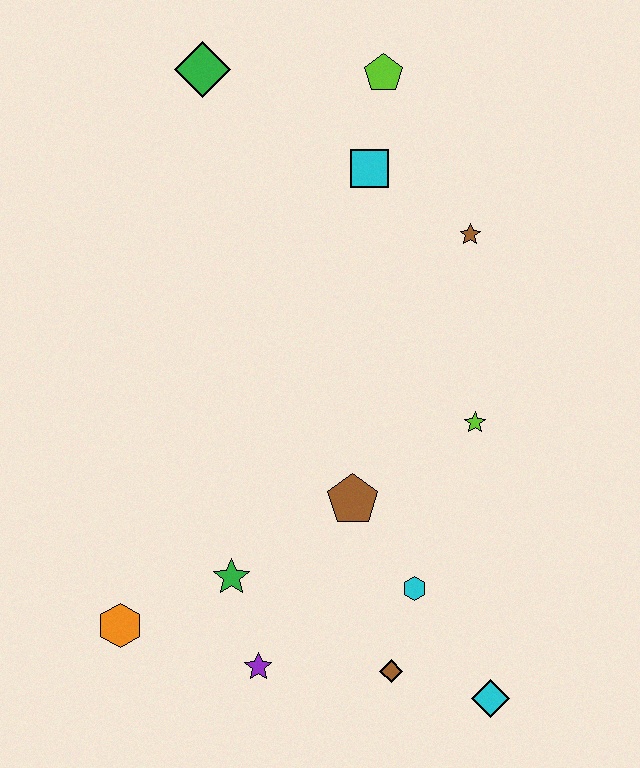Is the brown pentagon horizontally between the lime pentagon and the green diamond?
Yes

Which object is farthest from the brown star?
The orange hexagon is farthest from the brown star.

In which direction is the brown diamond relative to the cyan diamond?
The brown diamond is to the left of the cyan diamond.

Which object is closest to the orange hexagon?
The green star is closest to the orange hexagon.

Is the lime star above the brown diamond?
Yes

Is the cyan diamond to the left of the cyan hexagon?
No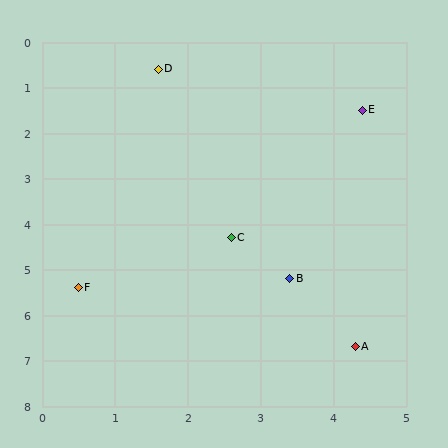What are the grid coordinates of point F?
Point F is at approximately (0.5, 5.4).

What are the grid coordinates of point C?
Point C is at approximately (2.6, 4.3).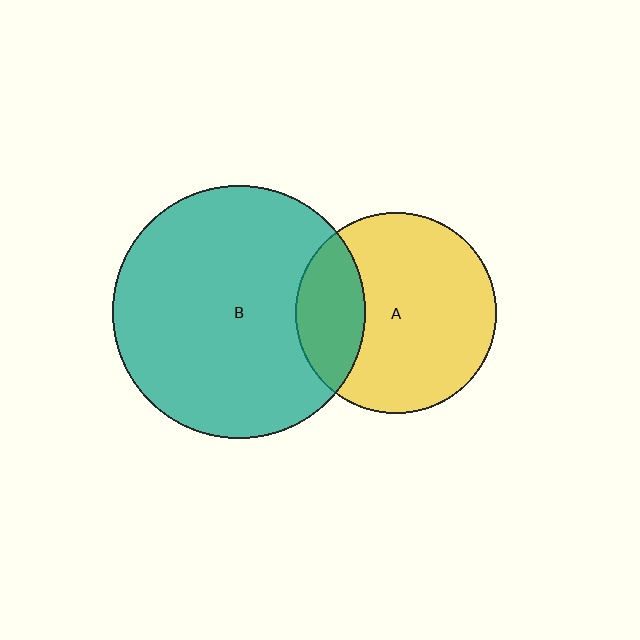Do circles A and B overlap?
Yes.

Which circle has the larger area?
Circle B (teal).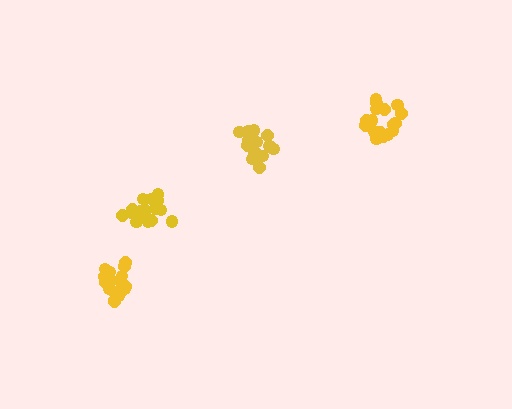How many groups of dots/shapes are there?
There are 4 groups.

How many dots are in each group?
Group 1: 19 dots, Group 2: 16 dots, Group 3: 17 dots, Group 4: 18 dots (70 total).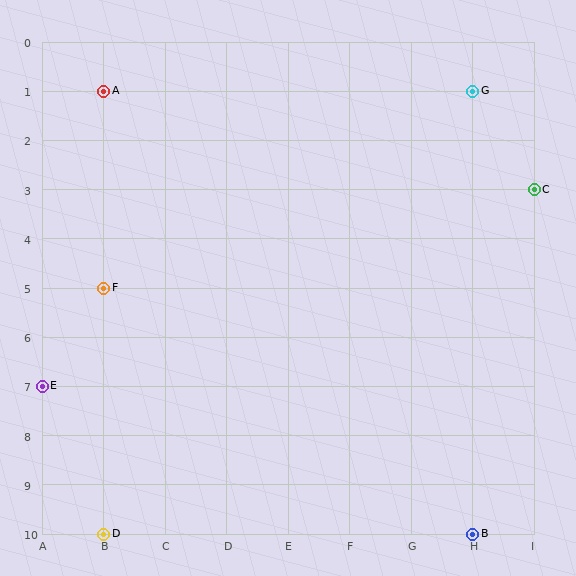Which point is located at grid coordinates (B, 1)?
Point A is at (B, 1).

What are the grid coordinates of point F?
Point F is at grid coordinates (B, 5).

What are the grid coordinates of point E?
Point E is at grid coordinates (A, 7).